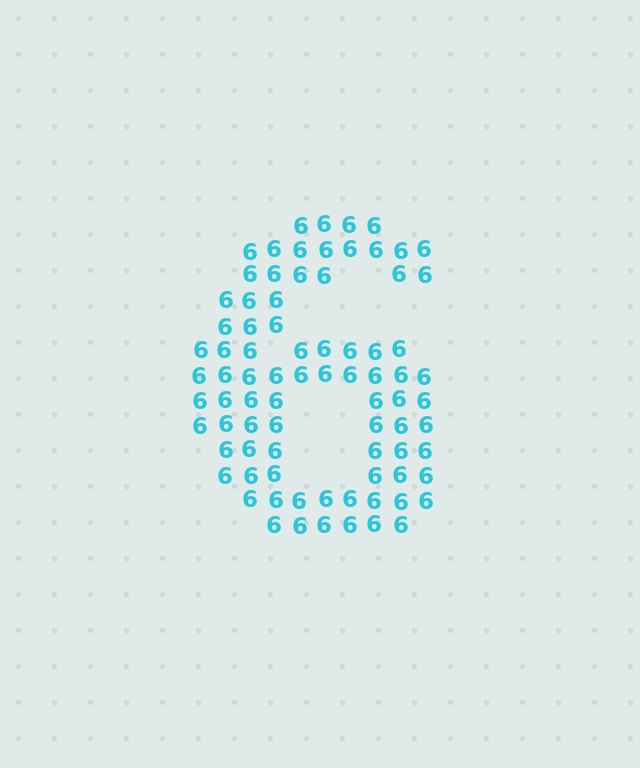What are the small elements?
The small elements are digit 6's.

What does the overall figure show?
The overall figure shows the digit 6.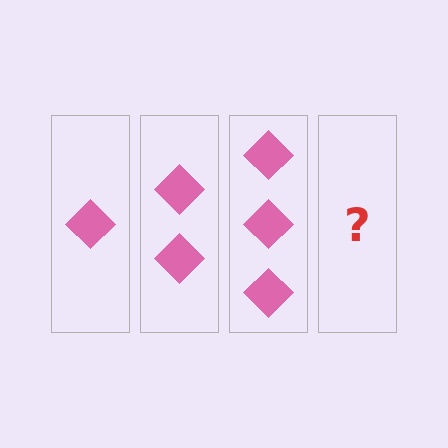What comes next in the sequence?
The next element should be 4 diamonds.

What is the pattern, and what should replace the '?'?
The pattern is that each step adds one more diamond. The '?' should be 4 diamonds.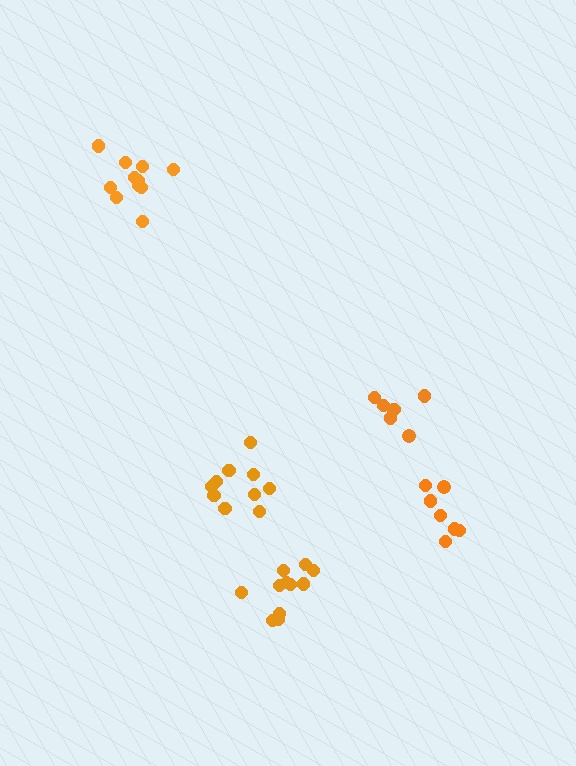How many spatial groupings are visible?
There are 5 spatial groupings.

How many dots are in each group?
Group 1: 11 dots, Group 2: 6 dots, Group 3: 10 dots, Group 4: 11 dots, Group 5: 7 dots (45 total).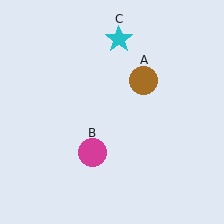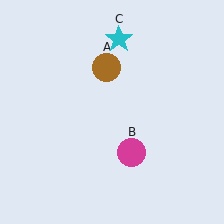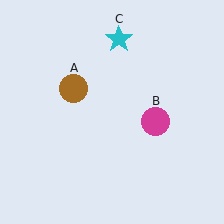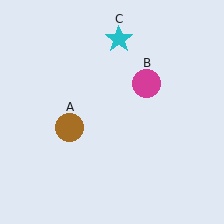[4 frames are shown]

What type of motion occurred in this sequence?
The brown circle (object A), magenta circle (object B) rotated counterclockwise around the center of the scene.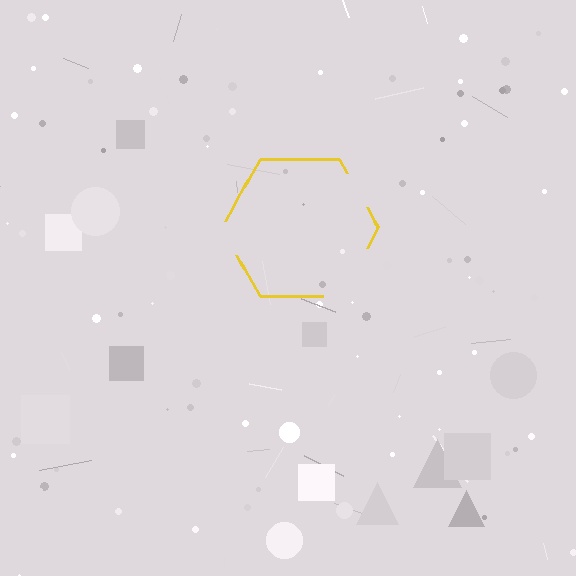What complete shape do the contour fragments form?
The contour fragments form a hexagon.